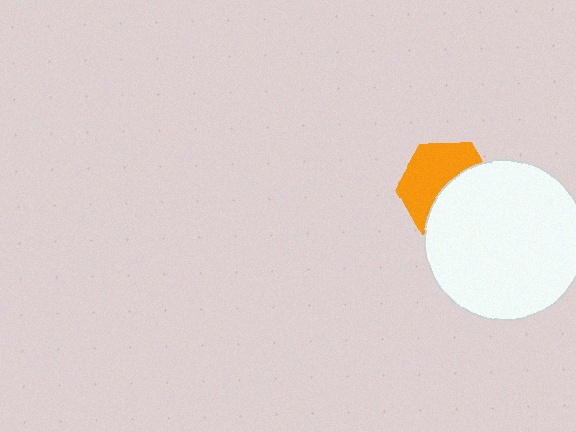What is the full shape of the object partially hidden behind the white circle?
The partially hidden object is an orange hexagon.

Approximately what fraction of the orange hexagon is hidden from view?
Roughly 48% of the orange hexagon is hidden behind the white circle.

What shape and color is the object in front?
The object in front is a white circle.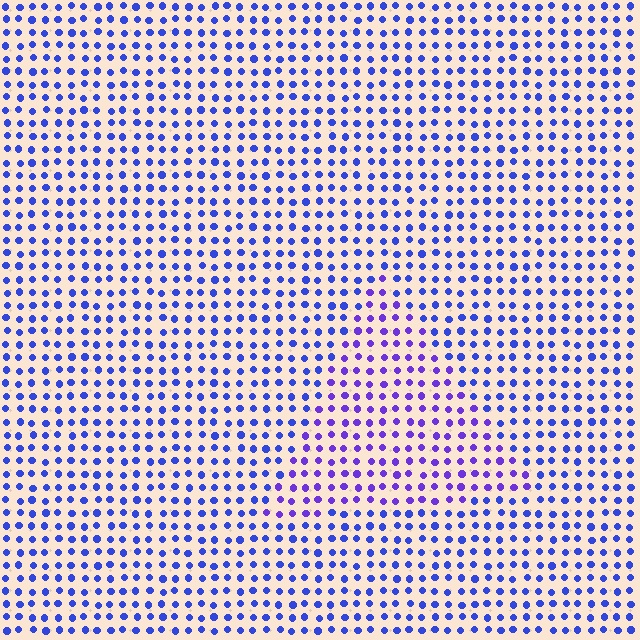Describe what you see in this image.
The image is filled with small blue elements in a uniform arrangement. A triangle-shaped region is visible where the elements are tinted to a slightly different hue, forming a subtle color boundary.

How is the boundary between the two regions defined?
The boundary is defined purely by a slight shift in hue (about 28 degrees). Spacing, size, and orientation are identical on both sides.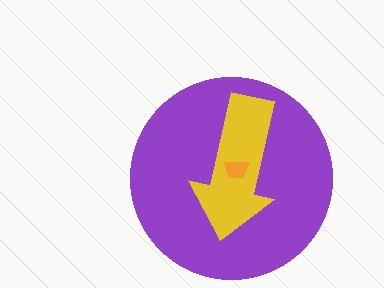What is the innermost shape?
The orange trapezoid.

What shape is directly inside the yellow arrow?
The orange trapezoid.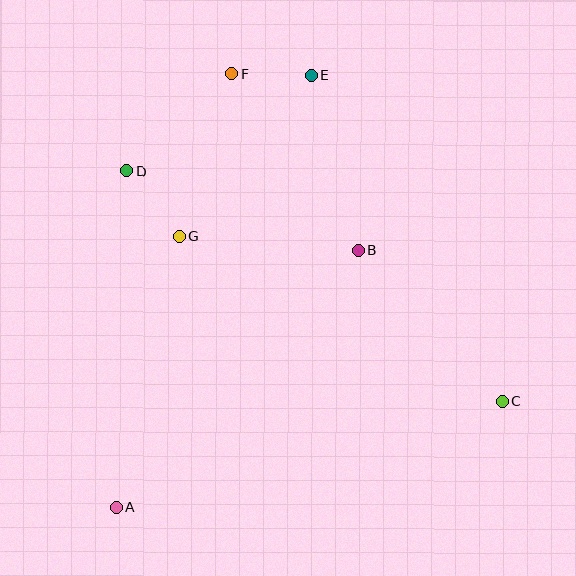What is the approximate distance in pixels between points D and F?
The distance between D and F is approximately 143 pixels.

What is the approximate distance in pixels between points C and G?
The distance between C and G is approximately 362 pixels.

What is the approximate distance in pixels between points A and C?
The distance between A and C is approximately 400 pixels.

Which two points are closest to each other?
Points E and F are closest to each other.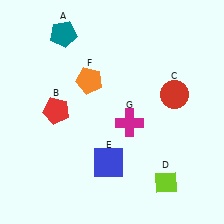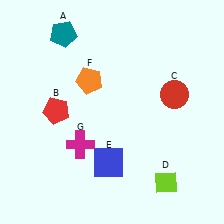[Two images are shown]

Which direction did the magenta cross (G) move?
The magenta cross (G) moved left.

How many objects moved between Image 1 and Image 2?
1 object moved between the two images.